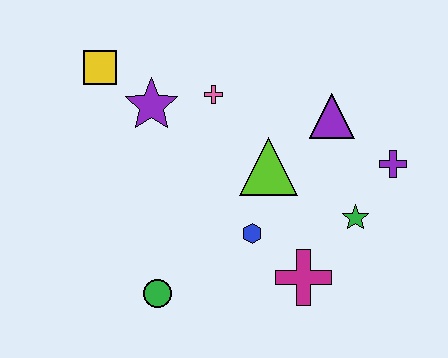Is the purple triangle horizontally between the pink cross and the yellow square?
No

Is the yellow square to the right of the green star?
No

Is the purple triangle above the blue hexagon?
Yes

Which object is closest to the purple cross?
The green star is closest to the purple cross.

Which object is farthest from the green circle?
The purple cross is farthest from the green circle.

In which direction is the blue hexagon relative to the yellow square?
The blue hexagon is below the yellow square.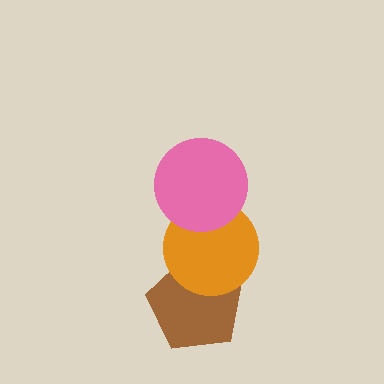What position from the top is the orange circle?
The orange circle is 2nd from the top.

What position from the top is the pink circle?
The pink circle is 1st from the top.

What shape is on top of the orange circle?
The pink circle is on top of the orange circle.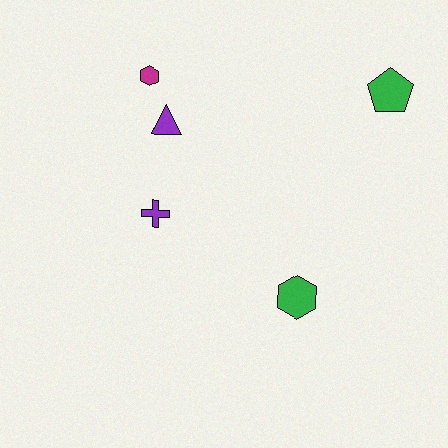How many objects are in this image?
There are 5 objects.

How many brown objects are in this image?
There are no brown objects.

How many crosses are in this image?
There is 1 cross.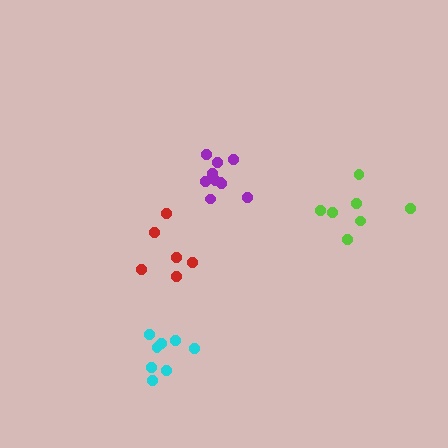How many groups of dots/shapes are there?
There are 4 groups.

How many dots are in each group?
Group 1: 10 dots, Group 2: 8 dots, Group 3: 7 dots, Group 4: 6 dots (31 total).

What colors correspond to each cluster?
The clusters are colored: purple, cyan, lime, red.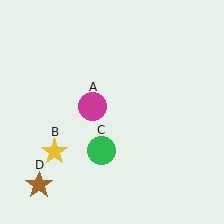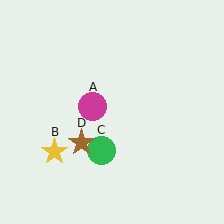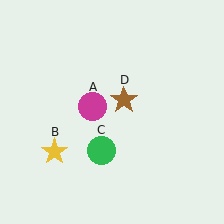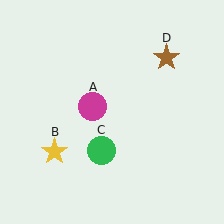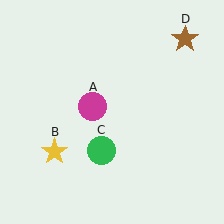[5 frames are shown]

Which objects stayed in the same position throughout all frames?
Magenta circle (object A) and yellow star (object B) and green circle (object C) remained stationary.